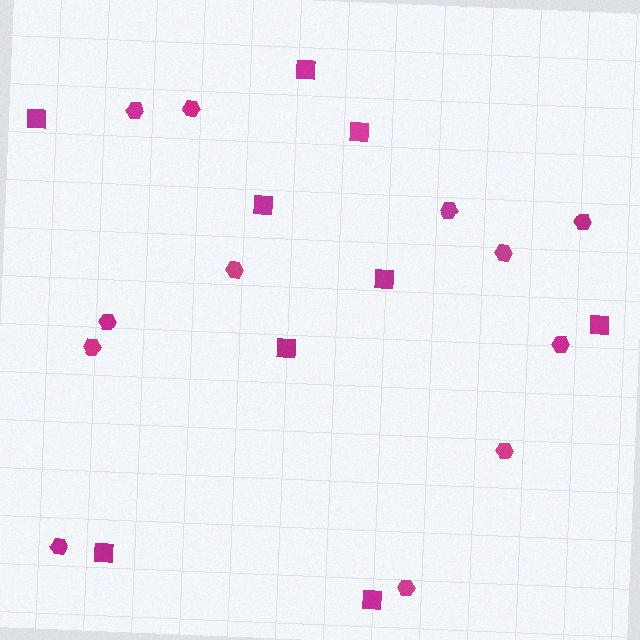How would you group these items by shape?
There are 2 groups: one group of squares (9) and one group of hexagons (12).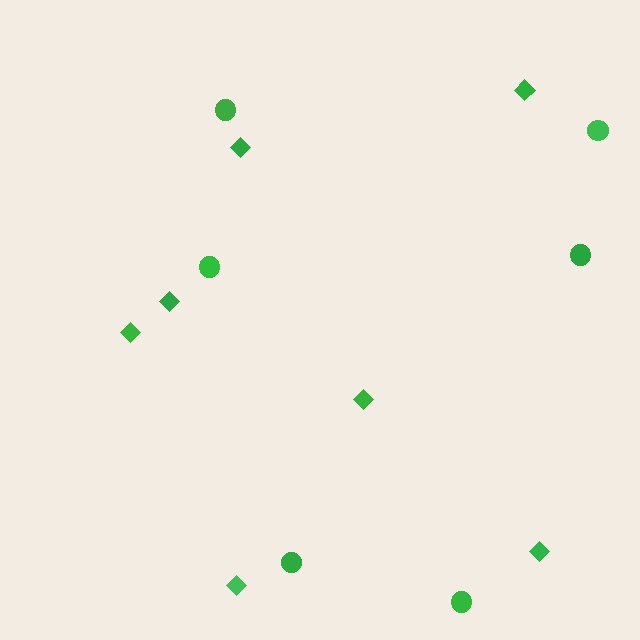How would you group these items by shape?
There are 2 groups: one group of circles (6) and one group of diamonds (7).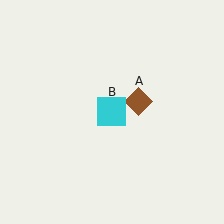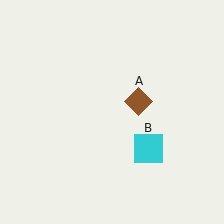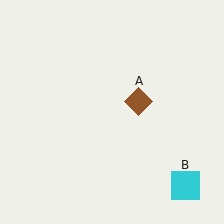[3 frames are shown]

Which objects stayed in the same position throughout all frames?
Brown diamond (object A) remained stationary.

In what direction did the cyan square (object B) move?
The cyan square (object B) moved down and to the right.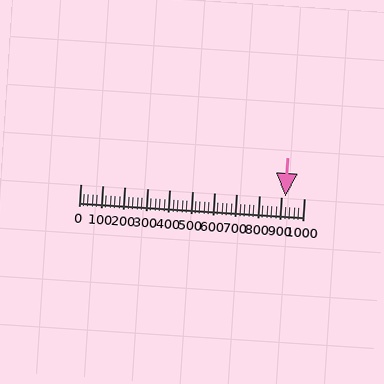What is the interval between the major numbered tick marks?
The major tick marks are spaced 100 units apart.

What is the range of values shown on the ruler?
The ruler shows values from 0 to 1000.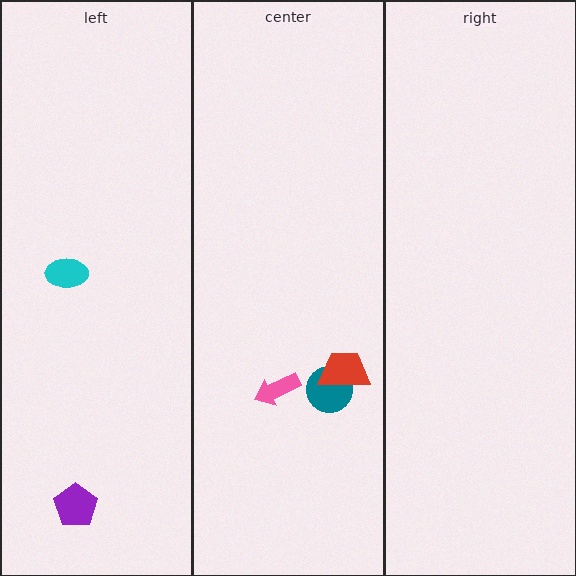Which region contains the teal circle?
The center region.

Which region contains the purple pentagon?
The left region.